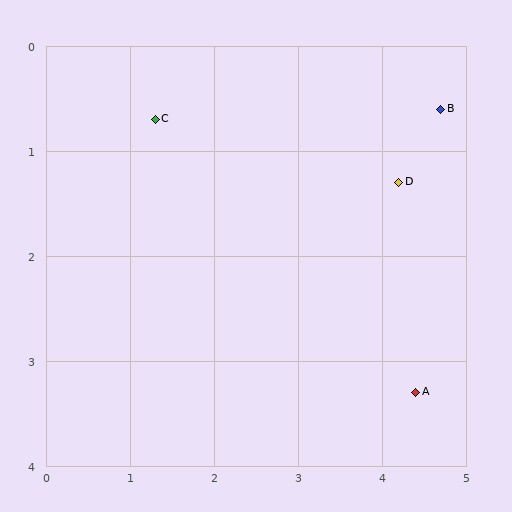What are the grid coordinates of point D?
Point D is at approximately (4.2, 1.3).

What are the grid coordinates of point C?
Point C is at approximately (1.3, 0.7).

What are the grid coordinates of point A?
Point A is at approximately (4.4, 3.3).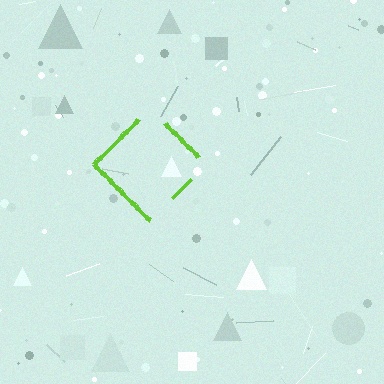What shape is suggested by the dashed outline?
The dashed outline suggests a diamond.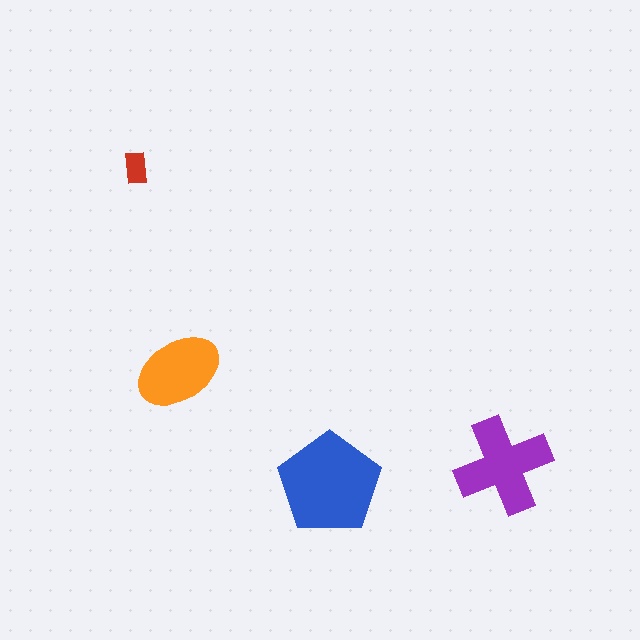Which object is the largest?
The blue pentagon.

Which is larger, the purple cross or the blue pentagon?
The blue pentagon.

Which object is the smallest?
The red rectangle.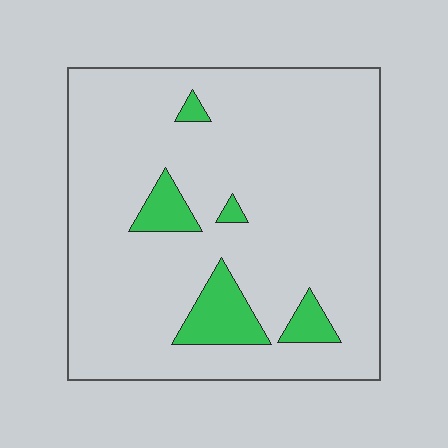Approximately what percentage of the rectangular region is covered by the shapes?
Approximately 10%.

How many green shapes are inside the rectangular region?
5.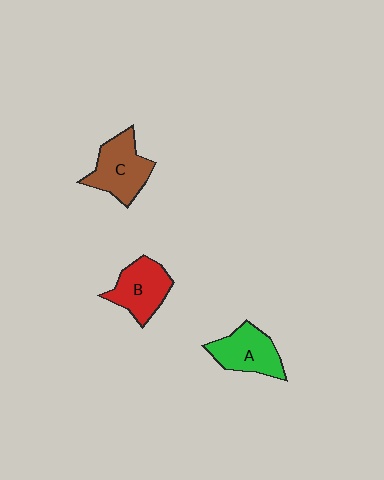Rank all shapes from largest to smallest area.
From largest to smallest: C (brown), B (red), A (green).